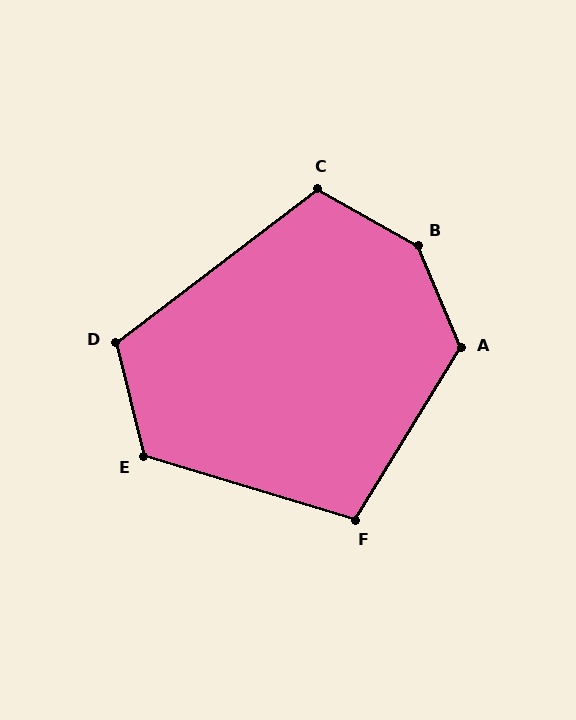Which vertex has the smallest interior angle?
F, at approximately 105 degrees.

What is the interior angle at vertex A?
Approximately 126 degrees (obtuse).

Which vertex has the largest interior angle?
B, at approximately 142 degrees.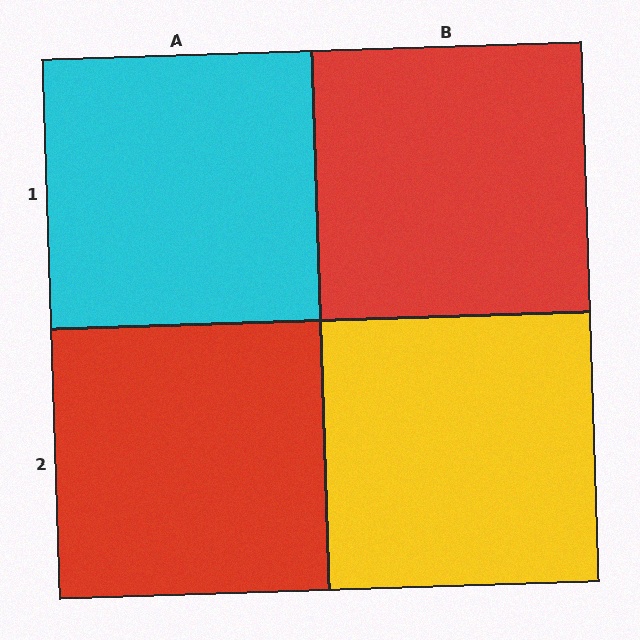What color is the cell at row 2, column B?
Yellow.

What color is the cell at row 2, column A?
Red.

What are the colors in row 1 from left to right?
Cyan, red.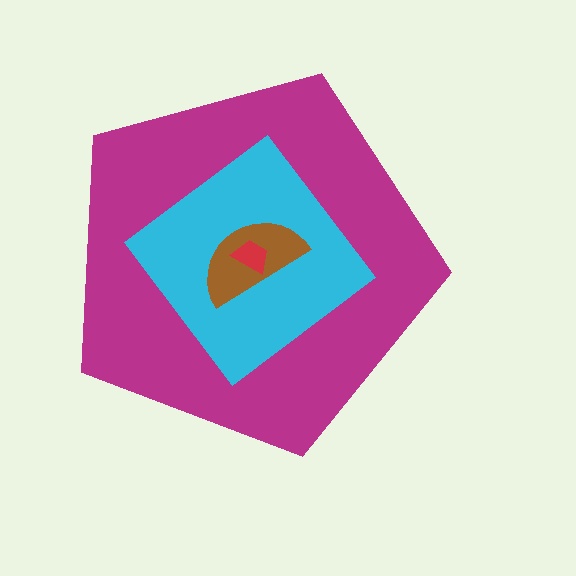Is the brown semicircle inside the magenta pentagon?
Yes.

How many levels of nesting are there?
4.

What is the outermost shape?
The magenta pentagon.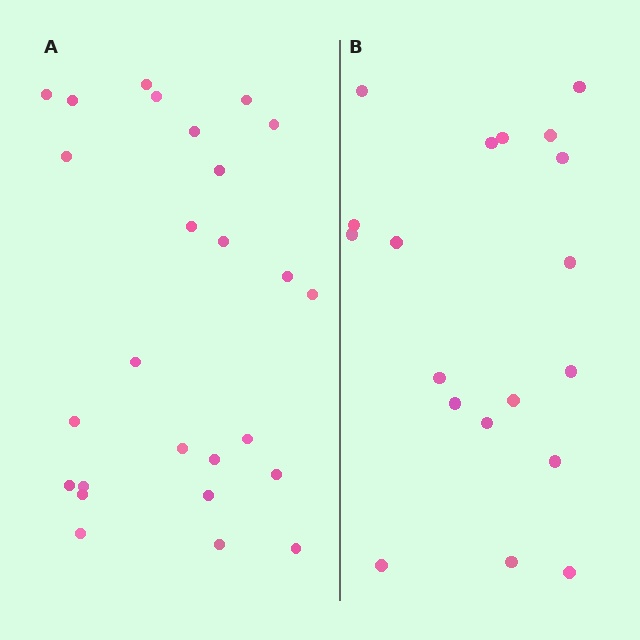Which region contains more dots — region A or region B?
Region A (the left region) has more dots.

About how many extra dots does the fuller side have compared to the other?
Region A has roughly 8 or so more dots than region B.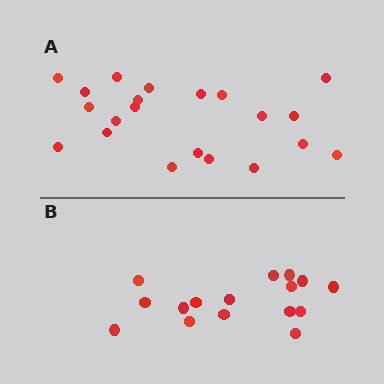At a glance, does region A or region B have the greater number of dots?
Region A (the top region) has more dots.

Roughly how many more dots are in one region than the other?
Region A has about 5 more dots than region B.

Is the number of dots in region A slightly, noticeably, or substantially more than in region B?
Region A has noticeably more, but not dramatically so. The ratio is roughly 1.3 to 1.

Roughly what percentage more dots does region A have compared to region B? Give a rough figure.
About 30% more.